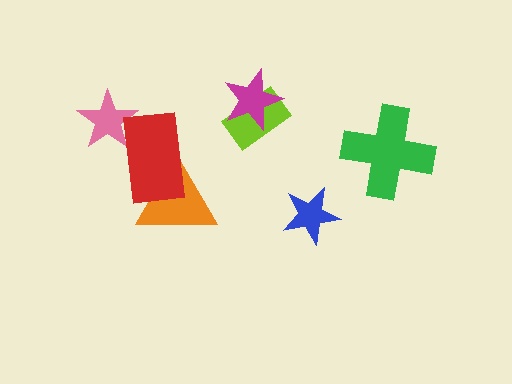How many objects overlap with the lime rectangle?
1 object overlaps with the lime rectangle.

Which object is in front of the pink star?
The red rectangle is in front of the pink star.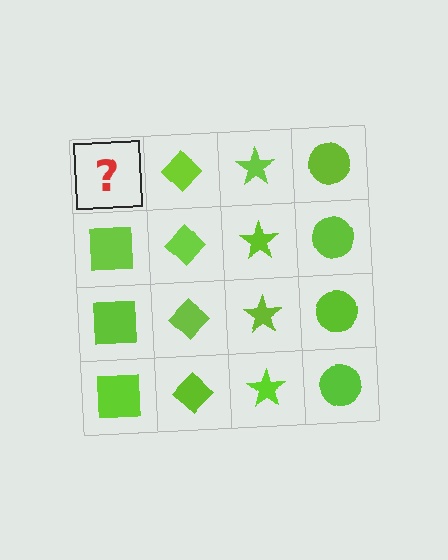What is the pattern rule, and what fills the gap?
The rule is that each column has a consistent shape. The gap should be filled with a lime square.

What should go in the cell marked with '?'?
The missing cell should contain a lime square.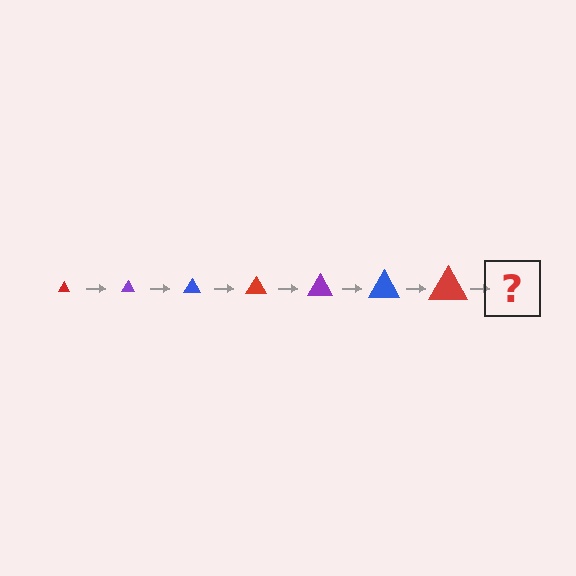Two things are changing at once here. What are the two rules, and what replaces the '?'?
The two rules are that the triangle grows larger each step and the color cycles through red, purple, and blue. The '?' should be a purple triangle, larger than the previous one.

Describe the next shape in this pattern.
It should be a purple triangle, larger than the previous one.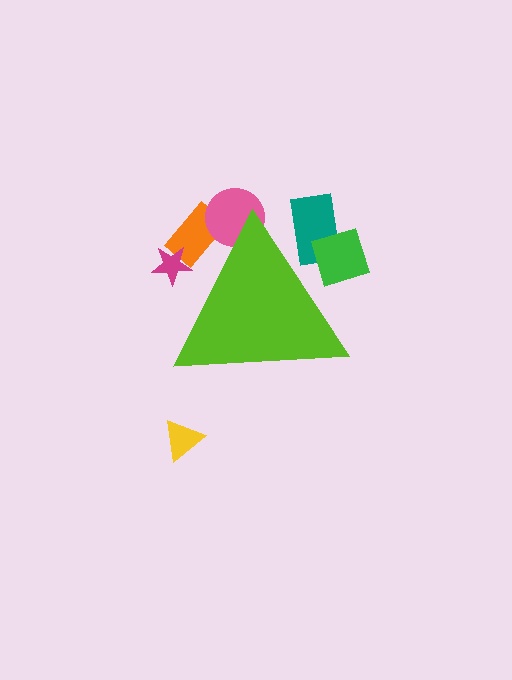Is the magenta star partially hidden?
Yes, the magenta star is partially hidden behind the lime triangle.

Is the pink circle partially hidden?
Yes, the pink circle is partially hidden behind the lime triangle.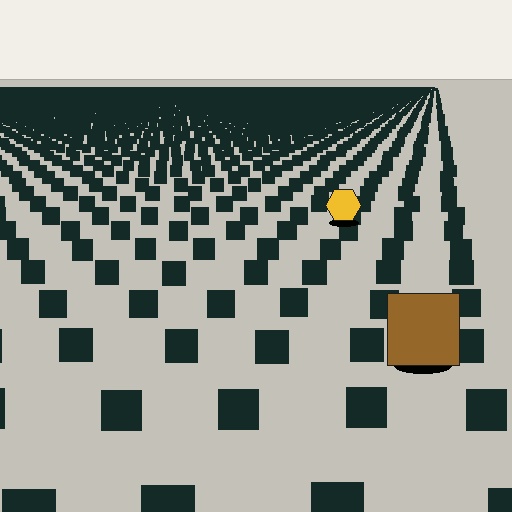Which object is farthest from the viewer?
The yellow hexagon is farthest from the viewer. It appears smaller and the ground texture around it is denser.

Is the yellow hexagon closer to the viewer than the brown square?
No. The brown square is closer — you can tell from the texture gradient: the ground texture is coarser near it.